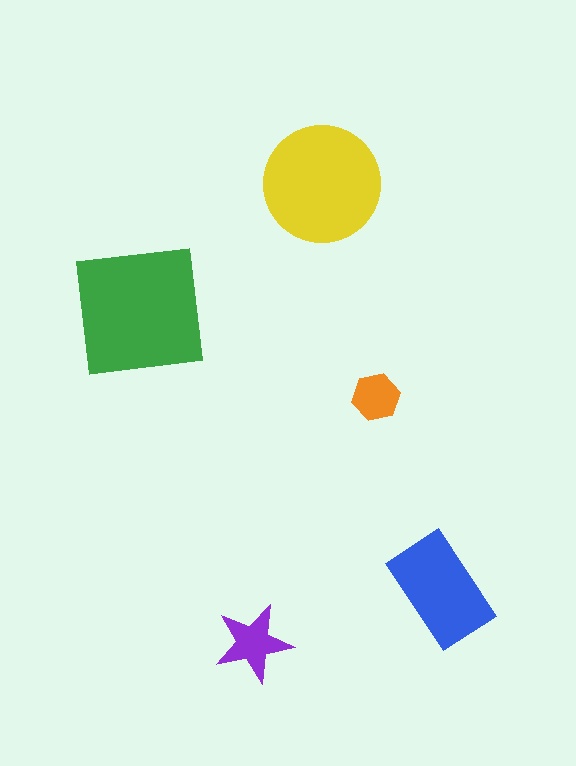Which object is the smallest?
The orange hexagon.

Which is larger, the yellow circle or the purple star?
The yellow circle.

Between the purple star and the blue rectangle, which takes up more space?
The blue rectangle.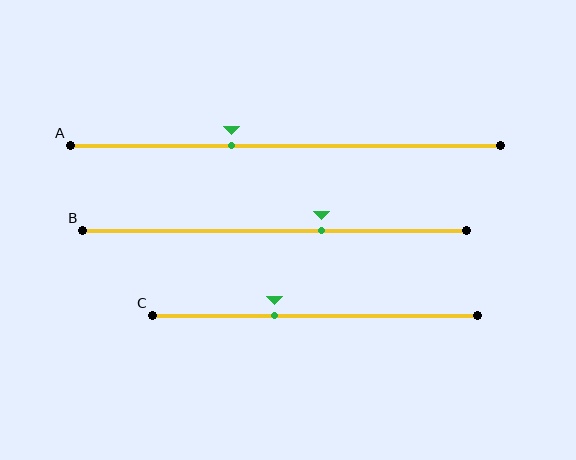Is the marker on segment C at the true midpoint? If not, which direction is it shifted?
No, the marker on segment C is shifted to the left by about 12% of the segment length.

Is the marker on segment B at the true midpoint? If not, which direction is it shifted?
No, the marker on segment B is shifted to the right by about 12% of the segment length.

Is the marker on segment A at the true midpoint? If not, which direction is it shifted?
No, the marker on segment A is shifted to the left by about 12% of the segment length.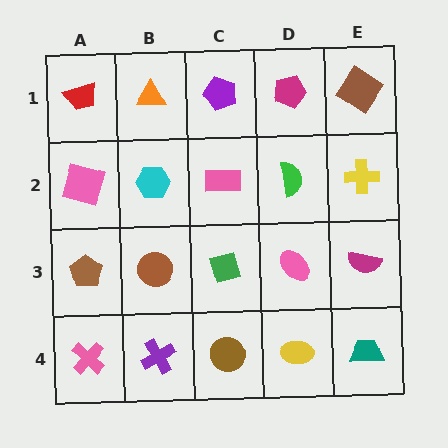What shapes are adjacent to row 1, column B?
A cyan hexagon (row 2, column B), a red trapezoid (row 1, column A), a purple pentagon (row 1, column C).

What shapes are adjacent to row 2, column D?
A magenta pentagon (row 1, column D), a pink ellipse (row 3, column D), a pink rectangle (row 2, column C), a yellow cross (row 2, column E).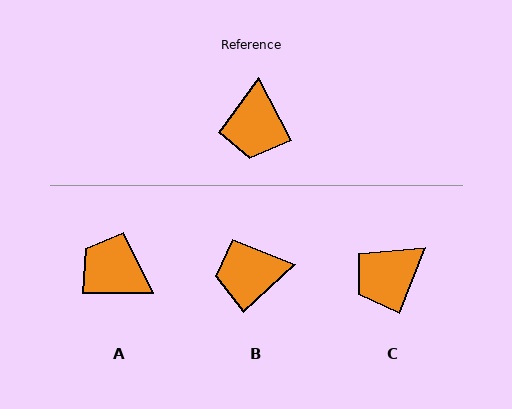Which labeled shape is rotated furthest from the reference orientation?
A, about 117 degrees away.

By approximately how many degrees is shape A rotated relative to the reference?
Approximately 117 degrees clockwise.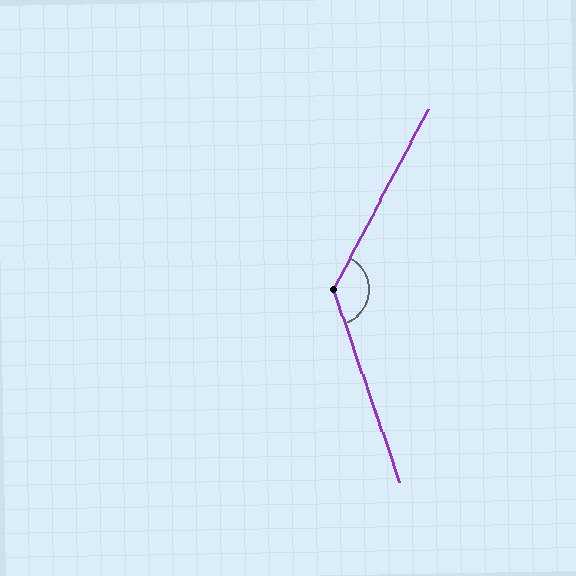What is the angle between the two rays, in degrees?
Approximately 133 degrees.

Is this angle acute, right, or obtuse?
It is obtuse.